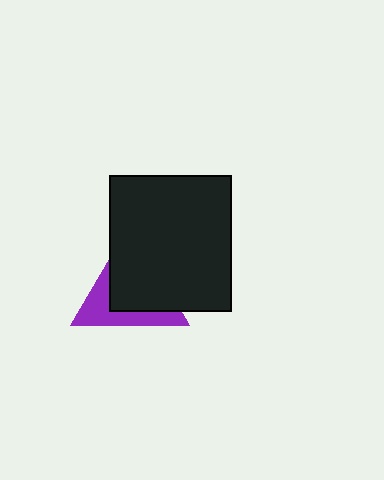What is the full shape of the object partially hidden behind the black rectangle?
The partially hidden object is a purple triangle.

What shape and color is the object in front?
The object in front is a black rectangle.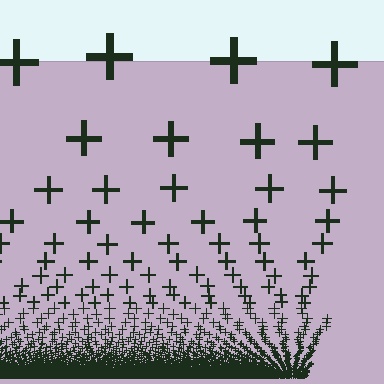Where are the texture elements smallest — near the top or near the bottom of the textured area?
Near the bottom.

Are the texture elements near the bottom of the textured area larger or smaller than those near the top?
Smaller. The gradient is inverted — elements near the bottom are smaller and denser.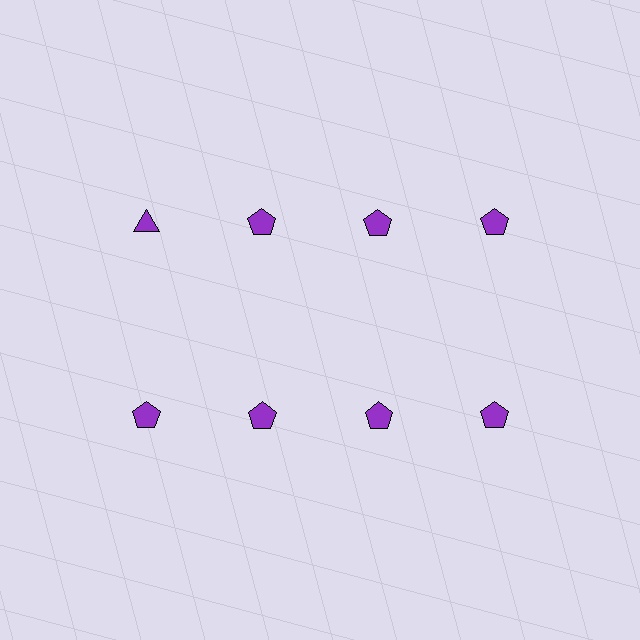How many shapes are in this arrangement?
There are 8 shapes arranged in a grid pattern.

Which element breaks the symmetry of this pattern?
The purple triangle in the top row, leftmost column breaks the symmetry. All other shapes are purple pentagons.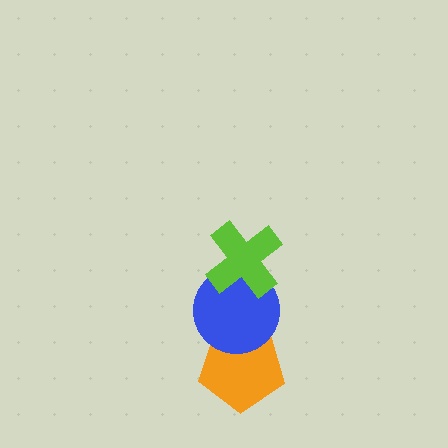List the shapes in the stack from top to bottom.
From top to bottom: the lime cross, the blue circle, the orange pentagon.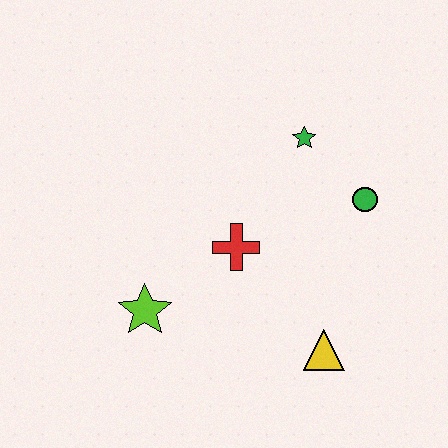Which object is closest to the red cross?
The lime star is closest to the red cross.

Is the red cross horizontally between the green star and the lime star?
Yes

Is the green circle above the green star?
No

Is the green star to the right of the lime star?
Yes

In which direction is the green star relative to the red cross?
The green star is above the red cross.